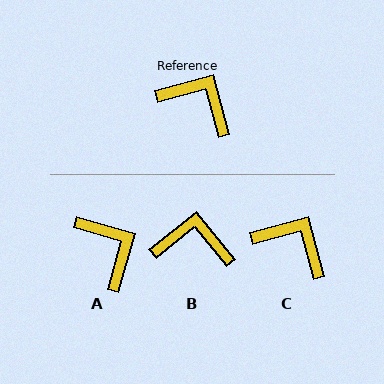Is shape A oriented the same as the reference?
No, it is off by about 31 degrees.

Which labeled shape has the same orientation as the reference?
C.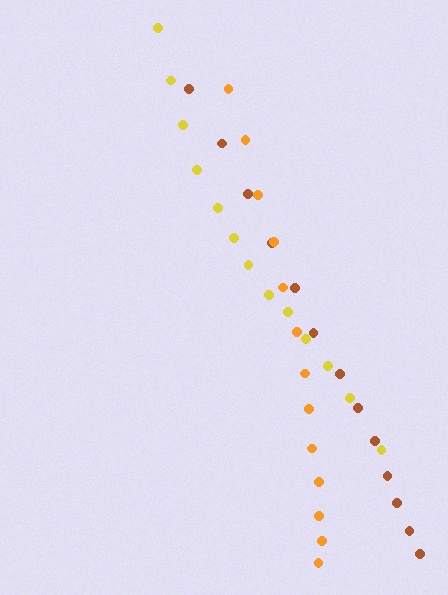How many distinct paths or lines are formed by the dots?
There are 3 distinct paths.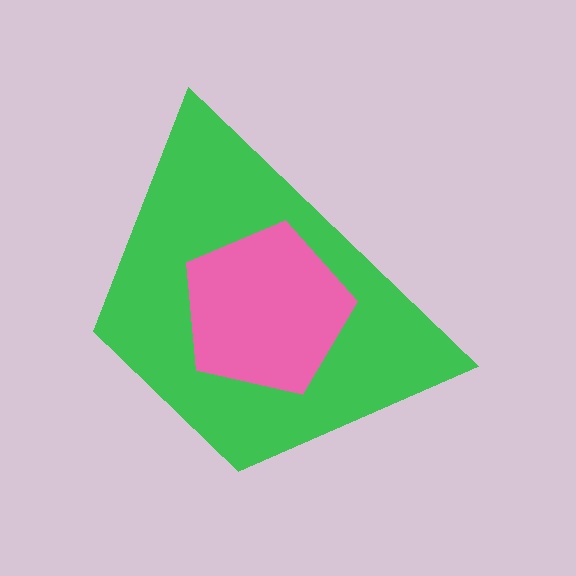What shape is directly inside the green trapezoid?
The pink pentagon.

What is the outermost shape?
The green trapezoid.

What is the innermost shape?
The pink pentagon.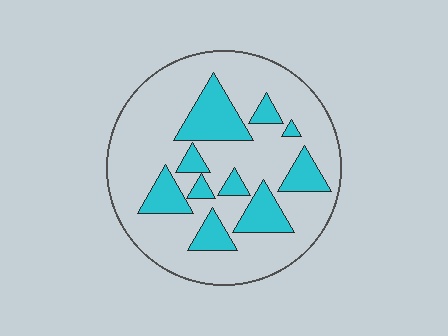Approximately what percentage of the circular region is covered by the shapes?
Approximately 25%.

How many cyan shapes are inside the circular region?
10.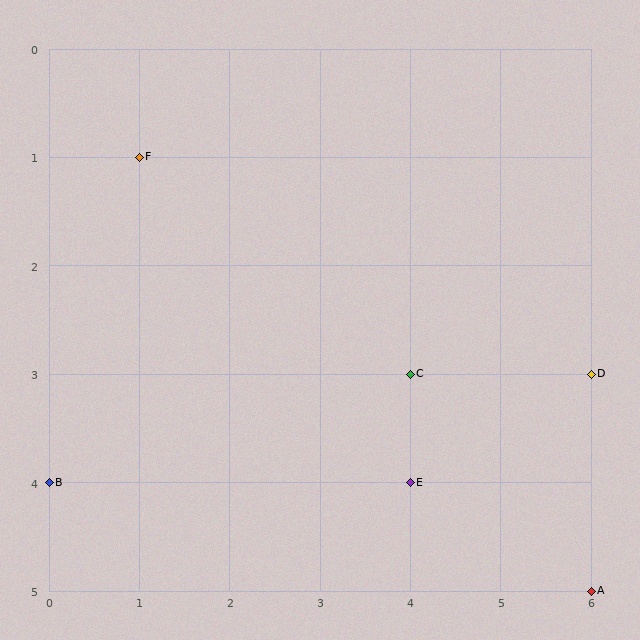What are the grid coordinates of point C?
Point C is at grid coordinates (4, 3).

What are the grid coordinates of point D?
Point D is at grid coordinates (6, 3).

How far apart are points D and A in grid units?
Points D and A are 2 rows apart.